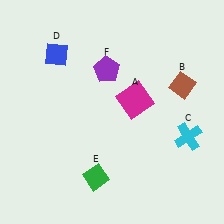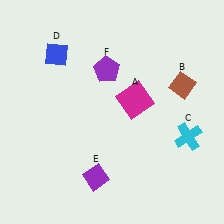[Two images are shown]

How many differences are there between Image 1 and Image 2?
There is 1 difference between the two images.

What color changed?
The diamond (E) changed from green in Image 1 to purple in Image 2.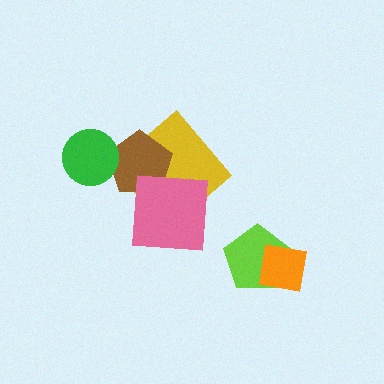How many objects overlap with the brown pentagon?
3 objects overlap with the brown pentagon.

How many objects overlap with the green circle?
1 object overlaps with the green circle.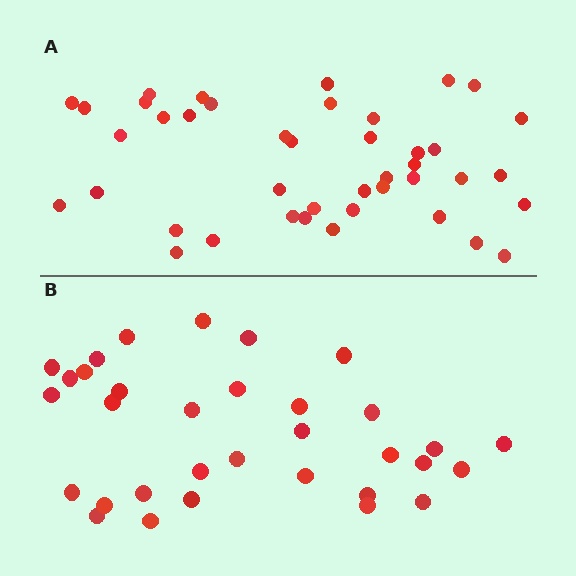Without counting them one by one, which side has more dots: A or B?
Region A (the top region) has more dots.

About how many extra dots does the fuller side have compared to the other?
Region A has roughly 8 or so more dots than region B.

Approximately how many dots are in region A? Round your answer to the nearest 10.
About 40 dots. (The exact count is 42, which rounds to 40.)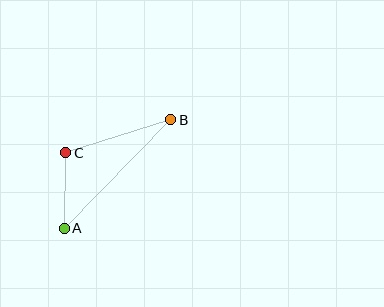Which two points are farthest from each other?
Points A and B are farthest from each other.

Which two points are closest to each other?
Points A and C are closest to each other.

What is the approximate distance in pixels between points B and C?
The distance between B and C is approximately 110 pixels.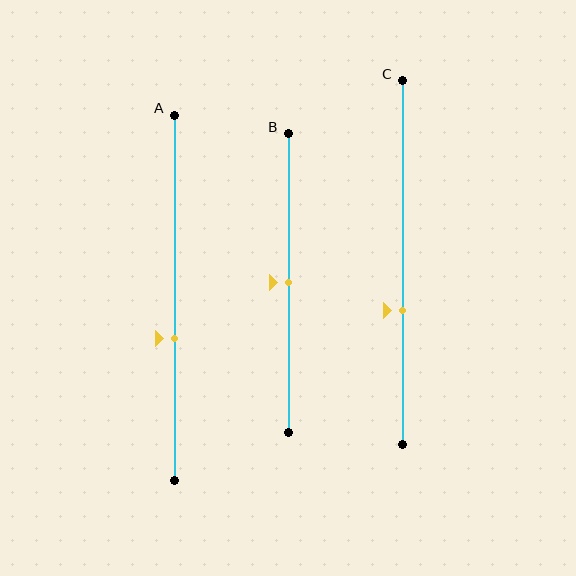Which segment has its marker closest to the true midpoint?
Segment B has its marker closest to the true midpoint.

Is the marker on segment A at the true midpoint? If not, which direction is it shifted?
No, the marker on segment A is shifted downward by about 11% of the segment length.